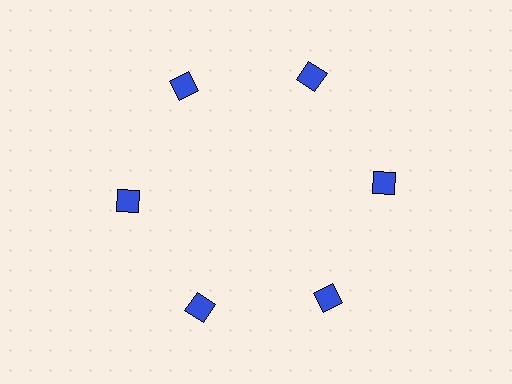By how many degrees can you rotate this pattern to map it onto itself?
The pattern maps onto itself every 60 degrees of rotation.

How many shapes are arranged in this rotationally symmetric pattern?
There are 6 shapes, arranged in 6 groups of 1.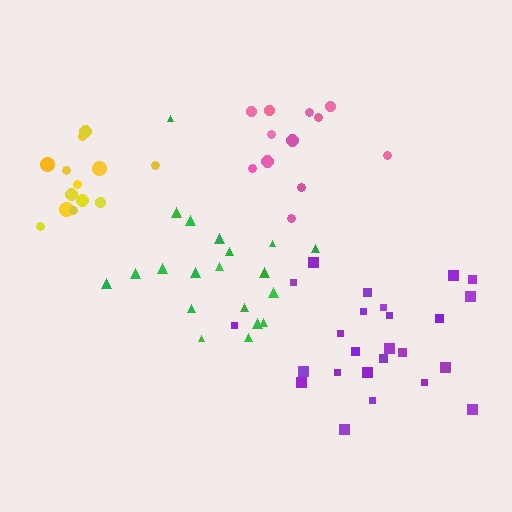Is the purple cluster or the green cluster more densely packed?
Green.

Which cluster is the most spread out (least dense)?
Purple.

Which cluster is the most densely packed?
Green.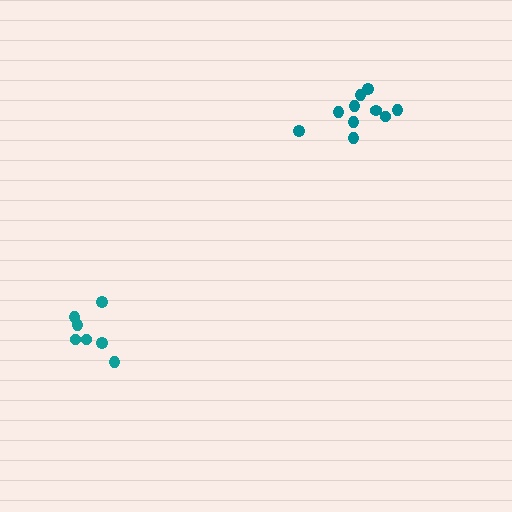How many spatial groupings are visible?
There are 2 spatial groupings.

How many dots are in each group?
Group 1: 7 dots, Group 2: 10 dots (17 total).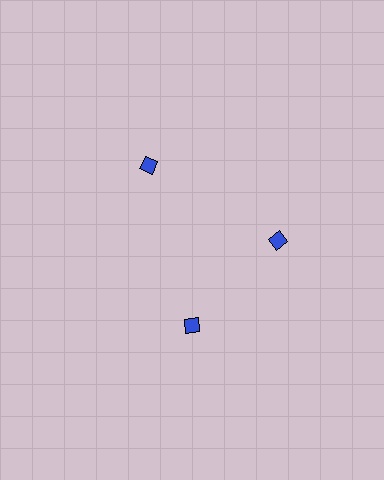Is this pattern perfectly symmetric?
No. The 3 blue diamonds are arranged in a ring, but one element near the 7 o'clock position is rotated out of alignment along the ring, breaking the 3-fold rotational symmetry.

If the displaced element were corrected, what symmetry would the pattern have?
It would have 3-fold rotational symmetry — the pattern would map onto itself every 120 degrees.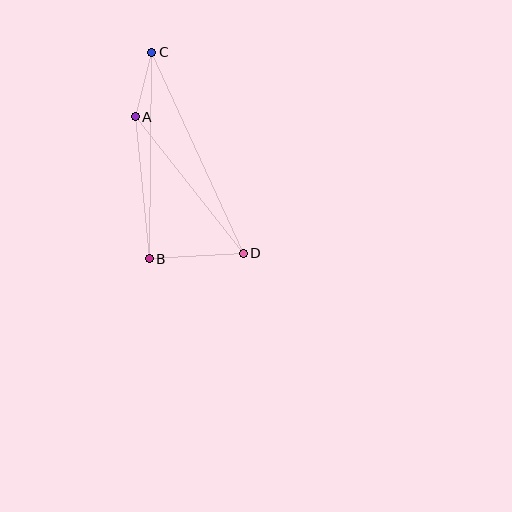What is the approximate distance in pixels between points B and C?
The distance between B and C is approximately 206 pixels.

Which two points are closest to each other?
Points A and C are closest to each other.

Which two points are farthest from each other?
Points C and D are farthest from each other.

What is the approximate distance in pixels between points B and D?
The distance between B and D is approximately 94 pixels.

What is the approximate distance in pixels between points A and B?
The distance between A and B is approximately 142 pixels.